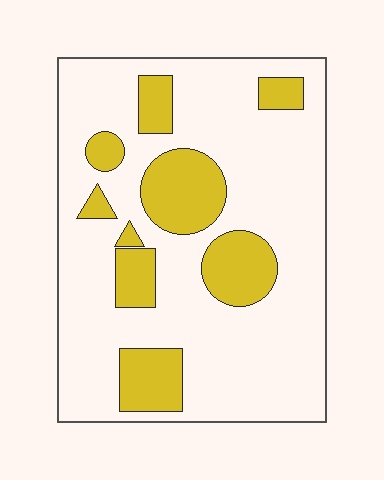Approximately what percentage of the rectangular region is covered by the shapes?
Approximately 25%.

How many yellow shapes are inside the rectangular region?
9.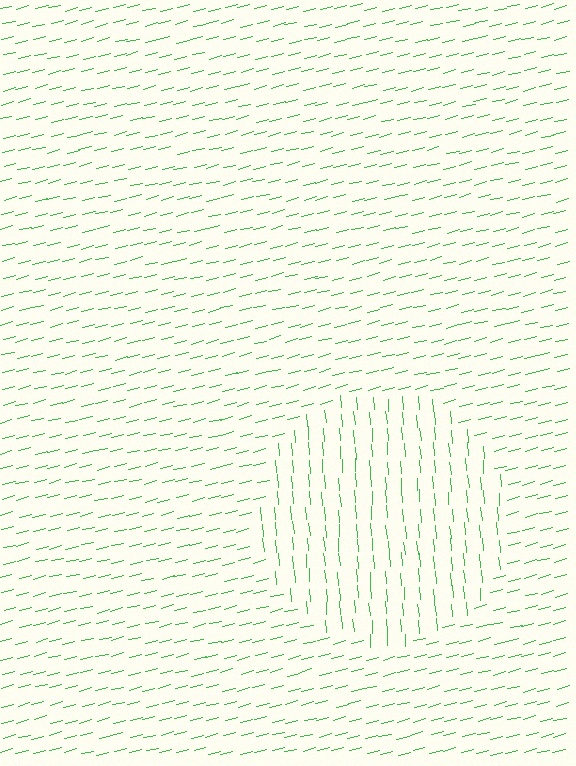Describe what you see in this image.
The image is filled with small green line segments. A circle region in the image has lines oriented differently from the surrounding lines, creating a visible texture boundary.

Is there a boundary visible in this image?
Yes, there is a texture boundary formed by a change in line orientation.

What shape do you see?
I see a circle.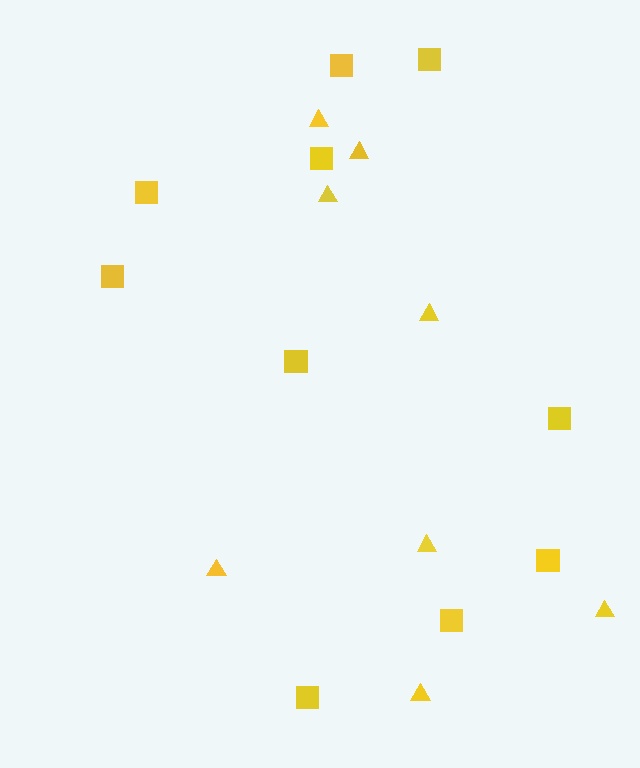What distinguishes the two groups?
There are 2 groups: one group of squares (10) and one group of triangles (8).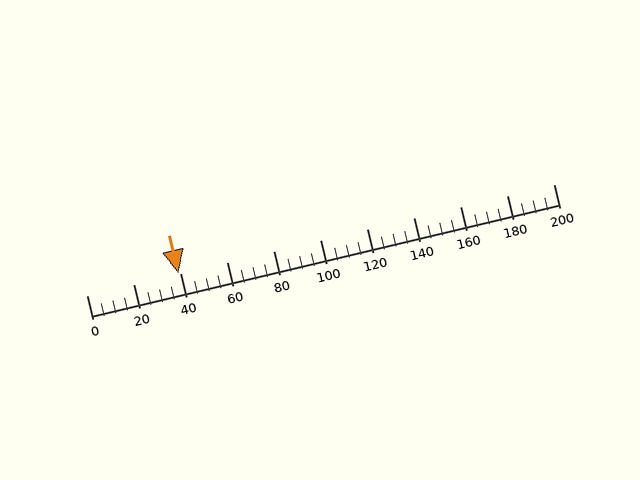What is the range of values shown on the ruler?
The ruler shows values from 0 to 200.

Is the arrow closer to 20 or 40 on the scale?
The arrow is closer to 40.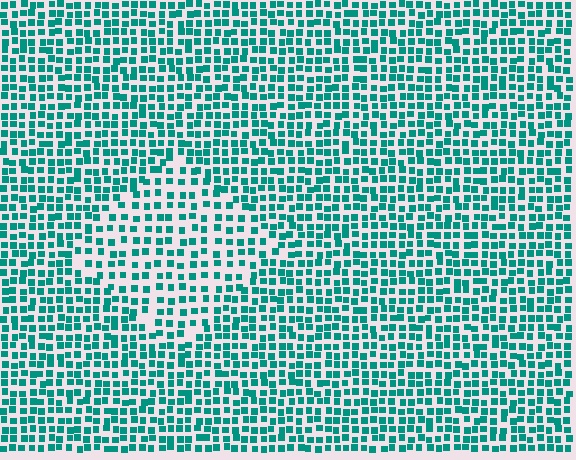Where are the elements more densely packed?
The elements are more densely packed outside the diamond boundary.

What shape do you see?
I see a diamond.